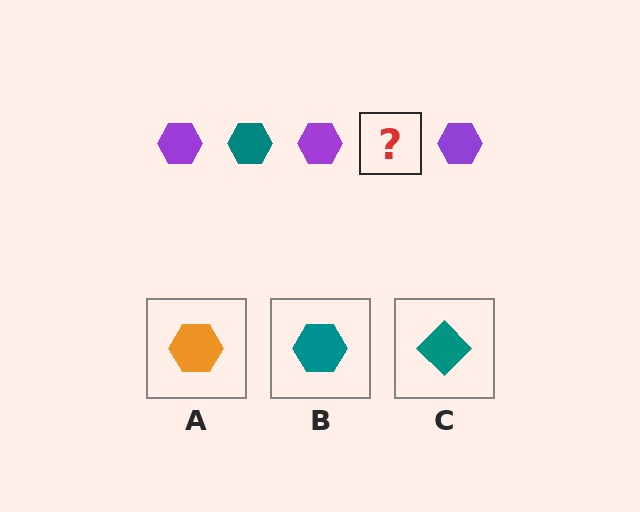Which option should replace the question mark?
Option B.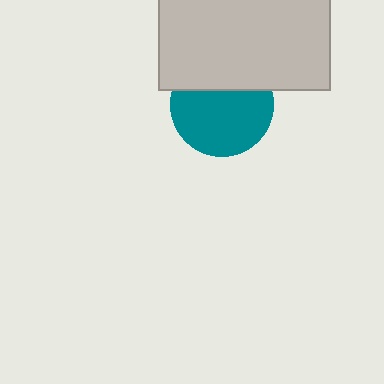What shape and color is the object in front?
The object in front is a light gray rectangle.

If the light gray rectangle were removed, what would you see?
You would see the complete teal circle.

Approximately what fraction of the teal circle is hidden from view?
Roughly 34% of the teal circle is hidden behind the light gray rectangle.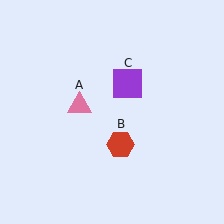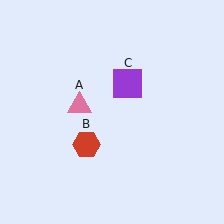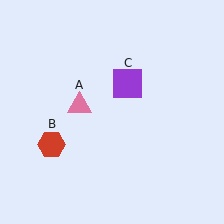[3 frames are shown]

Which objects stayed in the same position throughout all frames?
Pink triangle (object A) and purple square (object C) remained stationary.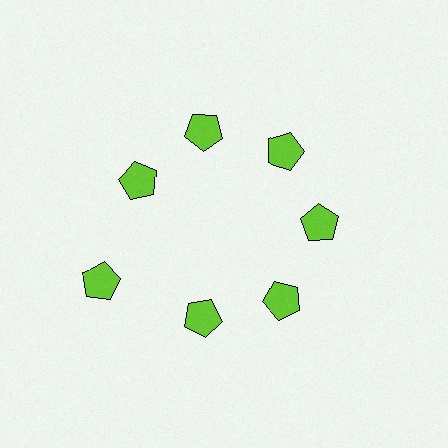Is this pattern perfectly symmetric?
No. The 7 lime pentagons are arranged in a ring, but one element near the 8 o'clock position is pushed outward from the center, breaking the 7-fold rotational symmetry.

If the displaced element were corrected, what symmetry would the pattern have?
It would have 7-fold rotational symmetry — the pattern would map onto itself every 51 degrees.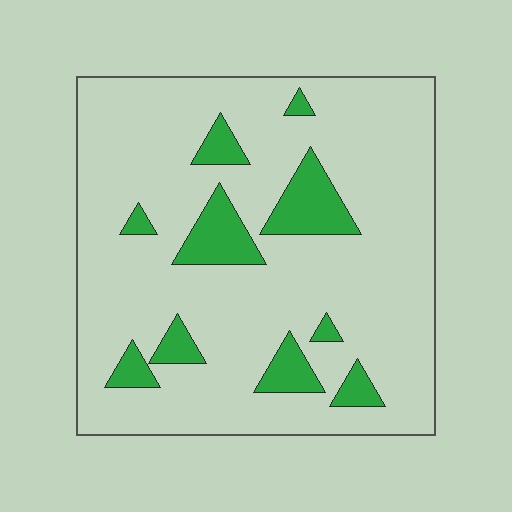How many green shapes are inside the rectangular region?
10.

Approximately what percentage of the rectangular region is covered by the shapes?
Approximately 15%.